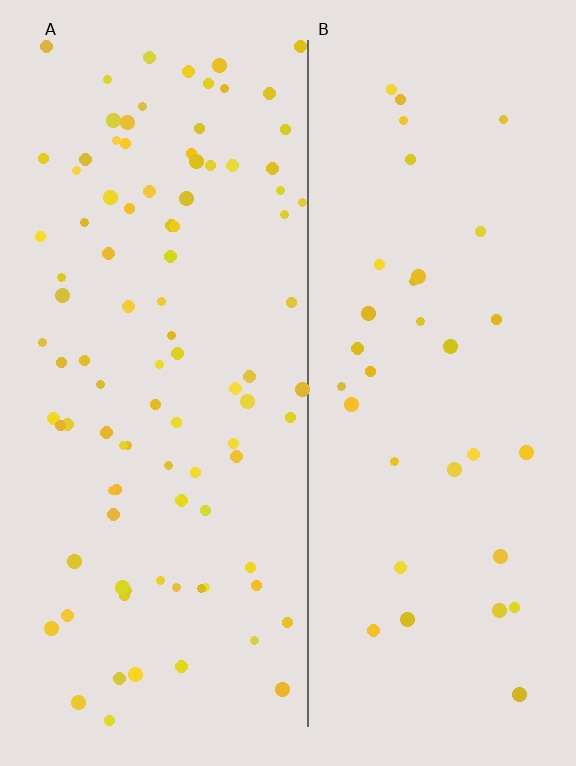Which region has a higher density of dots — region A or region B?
A (the left).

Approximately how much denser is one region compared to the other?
Approximately 2.8× — region A over region B.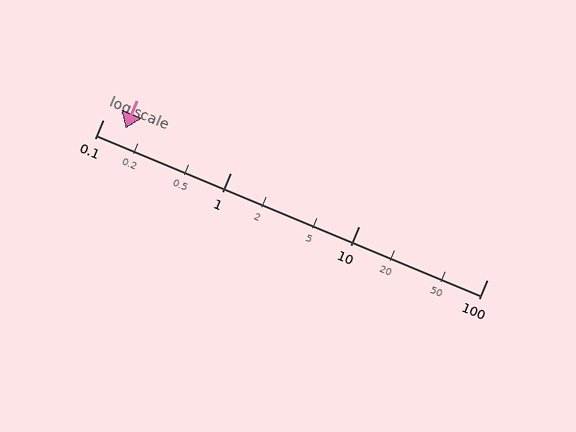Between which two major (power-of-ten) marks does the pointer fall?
The pointer is between 0.1 and 1.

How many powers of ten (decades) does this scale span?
The scale spans 3 decades, from 0.1 to 100.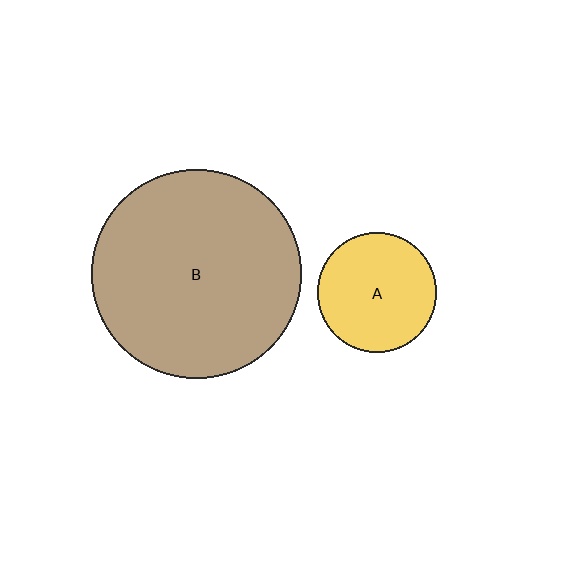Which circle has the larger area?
Circle B (brown).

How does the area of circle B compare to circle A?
Approximately 3.1 times.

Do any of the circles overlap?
No, none of the circles overlap.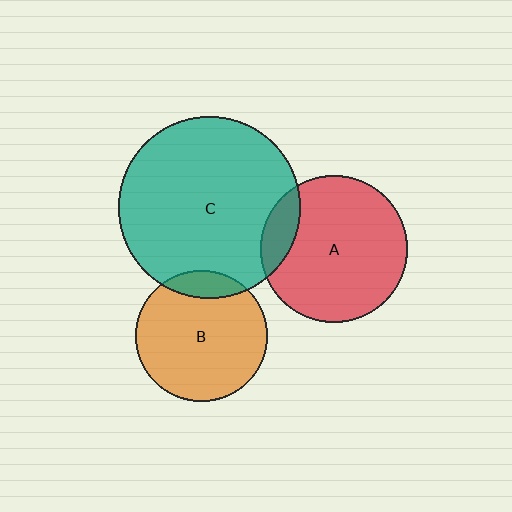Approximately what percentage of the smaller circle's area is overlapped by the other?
Approximately 15%.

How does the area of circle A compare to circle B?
Approximately 1.3 times.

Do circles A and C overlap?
Yes.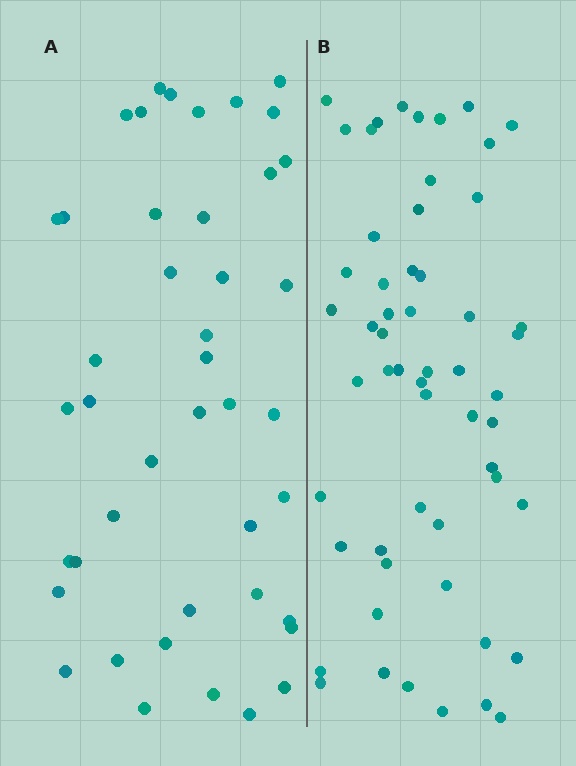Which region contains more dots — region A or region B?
Region B (the right region) has more dots.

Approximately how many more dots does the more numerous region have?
Region B has approximately 15 more dots than region A.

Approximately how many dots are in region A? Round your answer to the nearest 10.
About 40 dots. (The exact count is 43, which rounds to 40.)